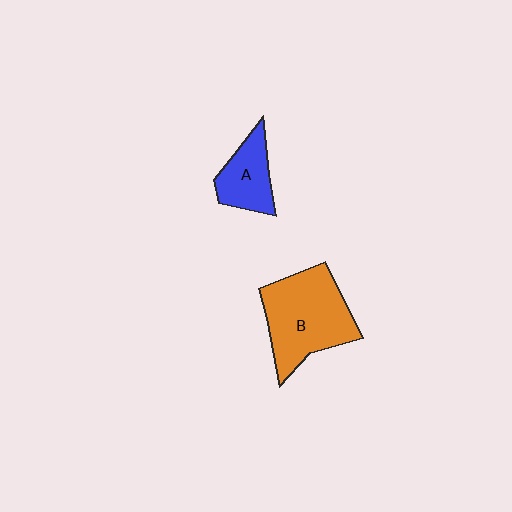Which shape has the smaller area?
Shape A (blue).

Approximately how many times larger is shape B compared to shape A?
Approximately 2.0 times.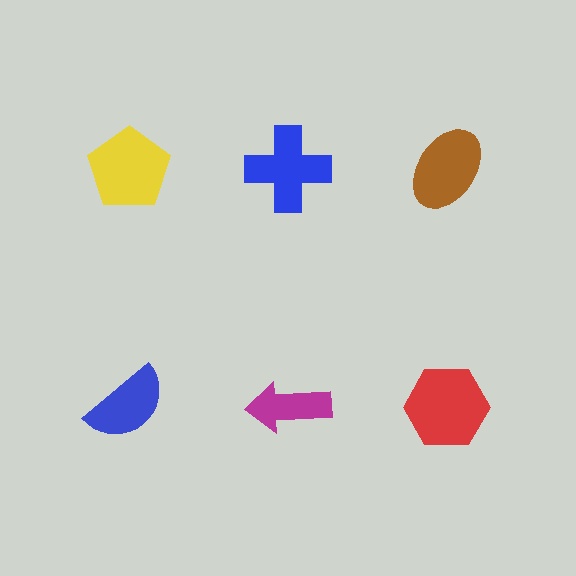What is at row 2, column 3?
A red hexagon.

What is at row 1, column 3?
A brown ellipse.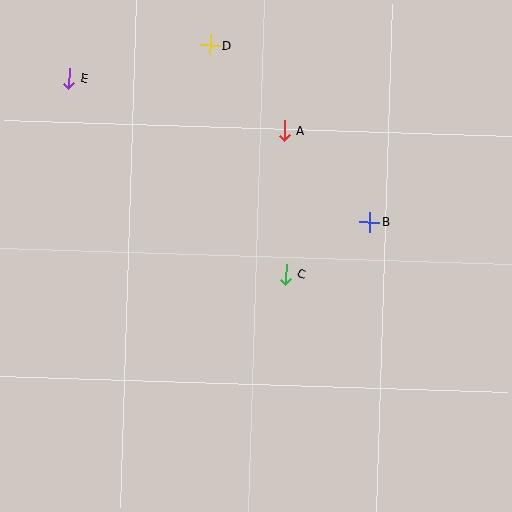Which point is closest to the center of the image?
Point C at (286, 274) is closest to the center.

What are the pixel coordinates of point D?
Point D is at (210, 45).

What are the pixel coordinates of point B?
Point B is at (370, 222).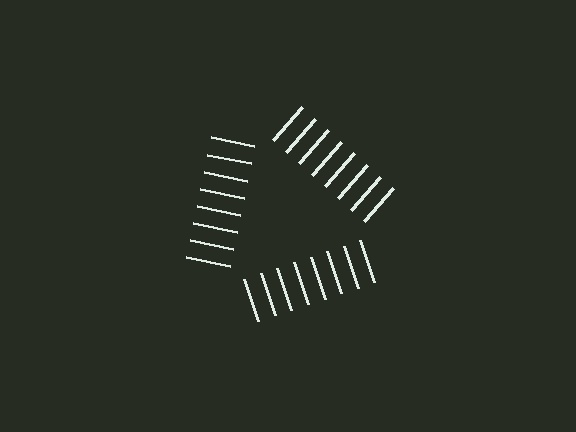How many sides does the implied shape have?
3 sides — the line-ends trace a triangle.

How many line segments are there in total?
24 — 8 along each of the 3 edges.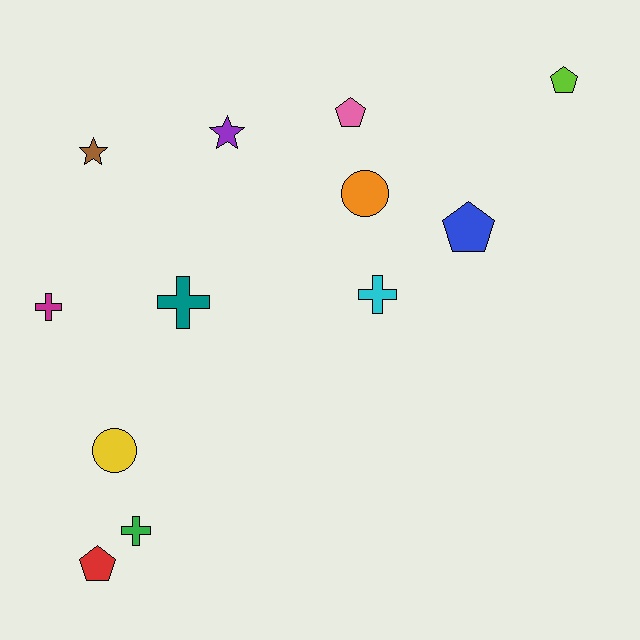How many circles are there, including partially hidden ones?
There are 2 circles.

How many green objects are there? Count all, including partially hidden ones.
There is 1 green object.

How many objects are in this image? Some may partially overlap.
There are 12 objects.